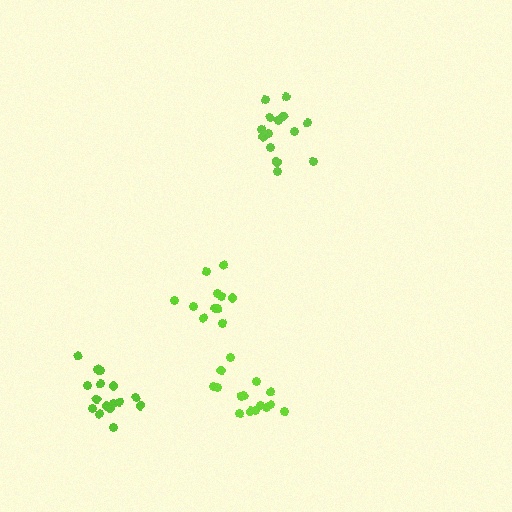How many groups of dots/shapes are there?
There are 4 groups.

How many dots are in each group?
Group 1: 14 dots, Group 2: 15 dots, Group 3: 11 dots, Group 4: 16 dots (56 total).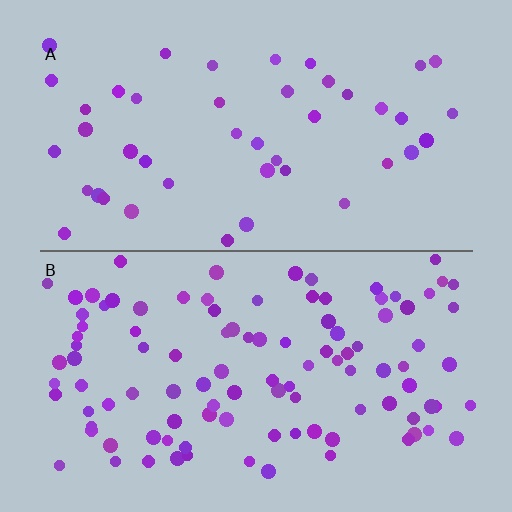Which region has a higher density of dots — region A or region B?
B (the bottom).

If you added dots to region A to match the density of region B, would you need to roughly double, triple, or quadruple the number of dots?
Approximately double.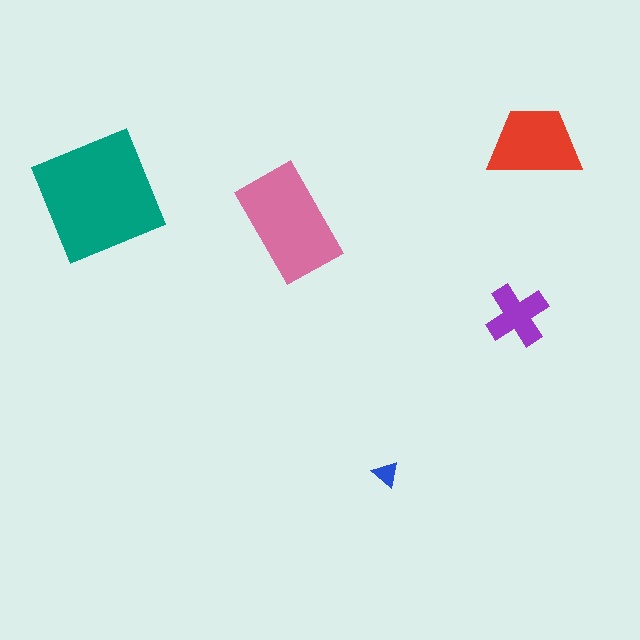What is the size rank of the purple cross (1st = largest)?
4th.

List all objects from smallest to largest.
The blue triangle, the purple cross, the red trapezoid, the pink rectangle, the teal square.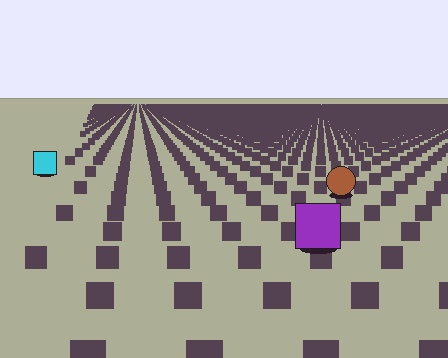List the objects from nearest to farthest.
From nearest to farthest: the purple square, the brown circle, the cyan square.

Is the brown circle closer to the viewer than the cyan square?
Yes. The brown circle is closer — you can tell from the texture gradient: the ground texture is coarser near it.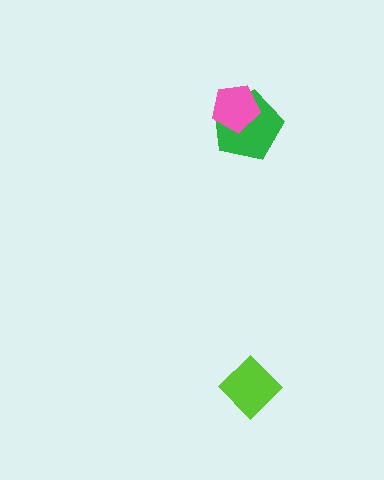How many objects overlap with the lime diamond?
0 objects overlap with the lime diamond.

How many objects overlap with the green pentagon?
1 object overlaps with the green pentagon.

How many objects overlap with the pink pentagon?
1 object overlaps with the pink pentagon.